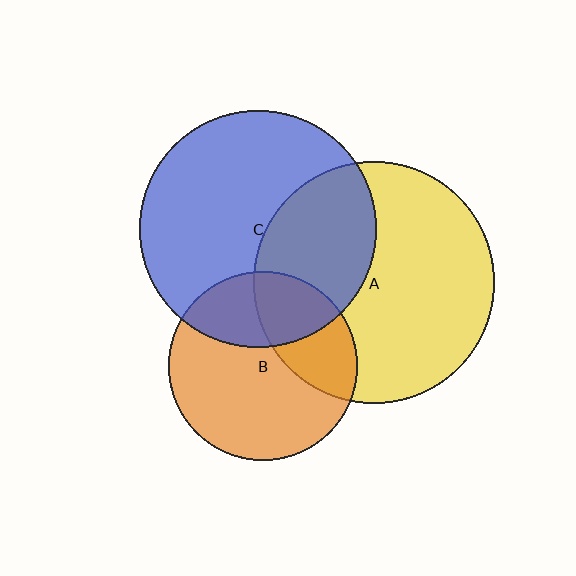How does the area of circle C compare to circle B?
Approximately 1.6 times.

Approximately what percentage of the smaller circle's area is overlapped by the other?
Approximately 30%.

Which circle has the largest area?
Circle A (yellow).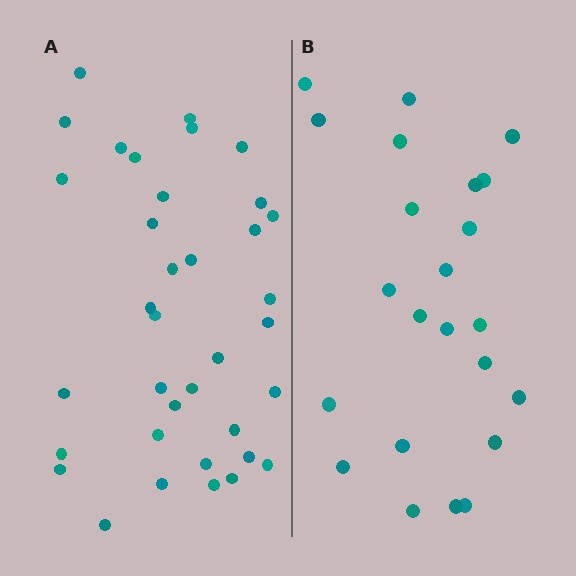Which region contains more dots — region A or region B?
Region A (the left region) has more dots.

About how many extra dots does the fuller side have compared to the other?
Region A has approximately 15 more dots than region B.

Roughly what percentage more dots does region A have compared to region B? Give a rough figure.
About 55% more.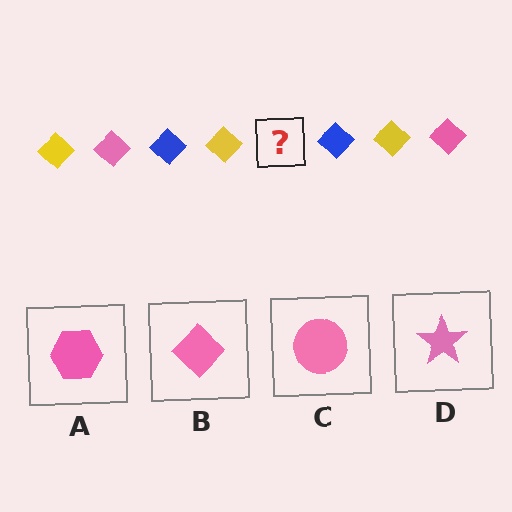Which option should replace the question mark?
Option B.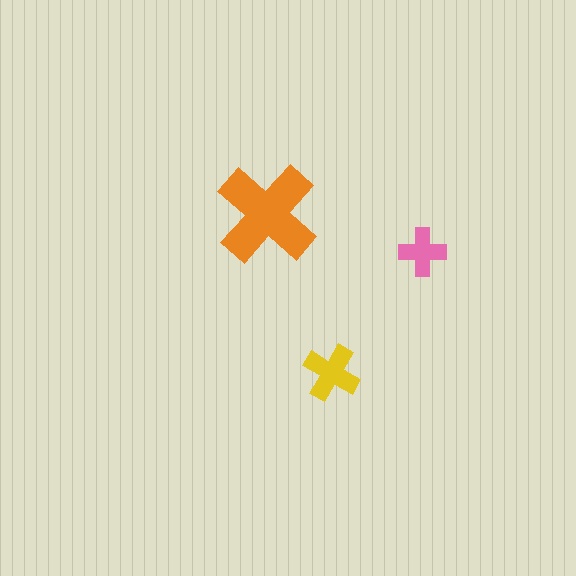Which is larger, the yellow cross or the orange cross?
The orange one.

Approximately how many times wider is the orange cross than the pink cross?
About 2 times wider.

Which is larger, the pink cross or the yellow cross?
The yellow one.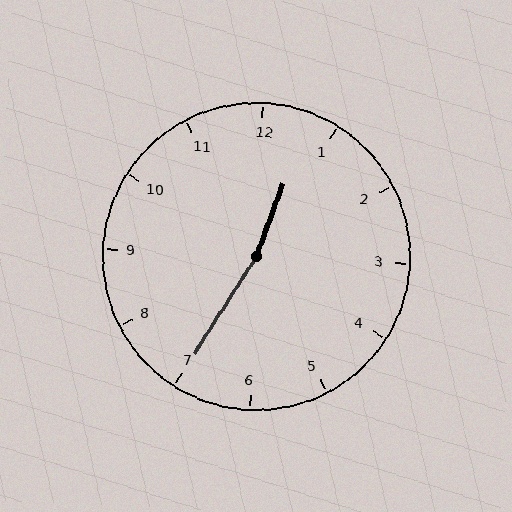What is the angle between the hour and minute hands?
Approximately 168 degrees.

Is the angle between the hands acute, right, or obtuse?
It is obtuse.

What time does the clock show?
12:35.